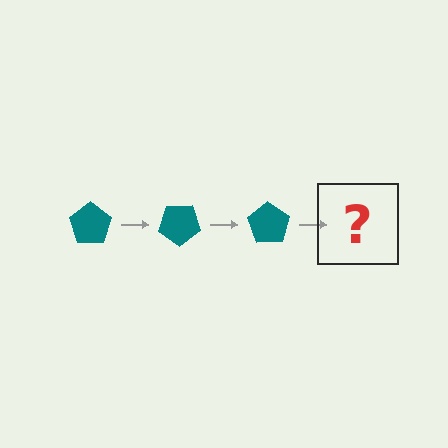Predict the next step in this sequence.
The next step is a teal pentagon rotated 105 degrees.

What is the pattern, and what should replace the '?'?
The pattern is that the pentagon rotates 35 degrees each step. The '?' should be a teal pentagon rotated 105 degrees.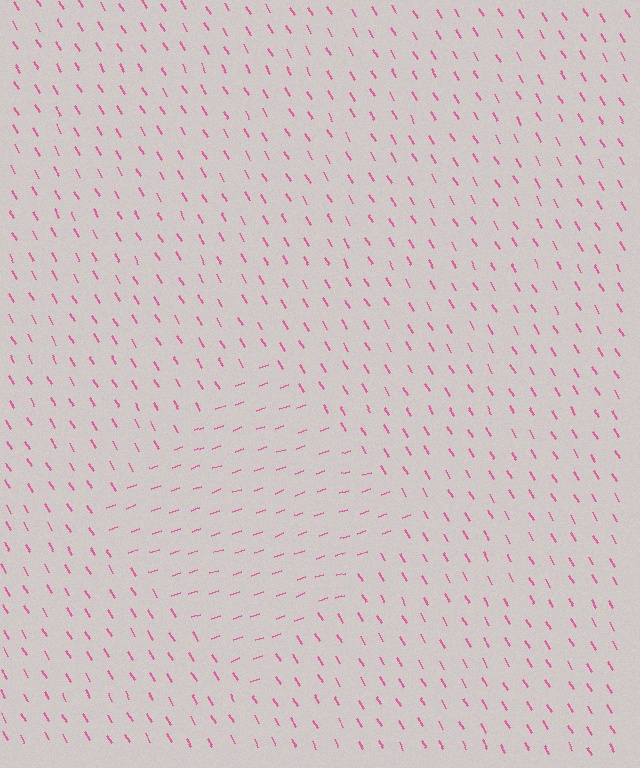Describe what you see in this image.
The image is filled with small pink line segments. A diamond region in the image has lines oriented differently from the surrounding lines, creating a visible texture boundary.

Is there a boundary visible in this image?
Yes, there is a texture boundary formed by a change in line orientation.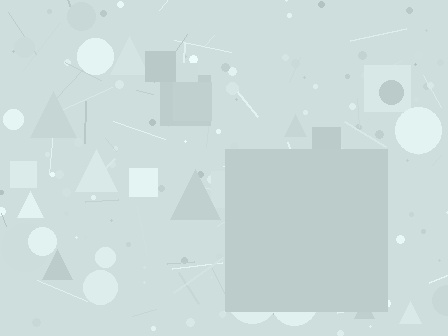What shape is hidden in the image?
A square is hidden in the image.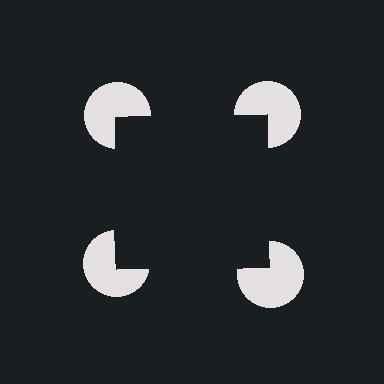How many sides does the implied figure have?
4 sides.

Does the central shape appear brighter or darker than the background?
It typically appears slightly darker than the background, even though no actual brightness change is drawn.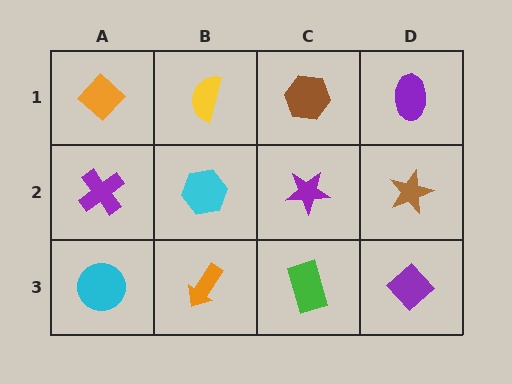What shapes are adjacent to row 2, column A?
An orange diamond (row 1, column A), a cyan circle (row 3, column A), a cyan hexagon (row 2, column B).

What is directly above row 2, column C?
A brown hexagon.